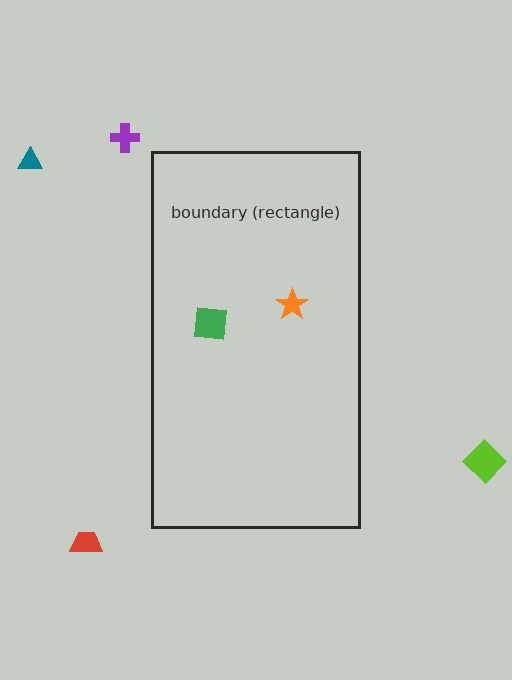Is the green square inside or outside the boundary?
Inside.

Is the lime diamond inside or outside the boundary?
Outside.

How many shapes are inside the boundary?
2 inside, 4 outside.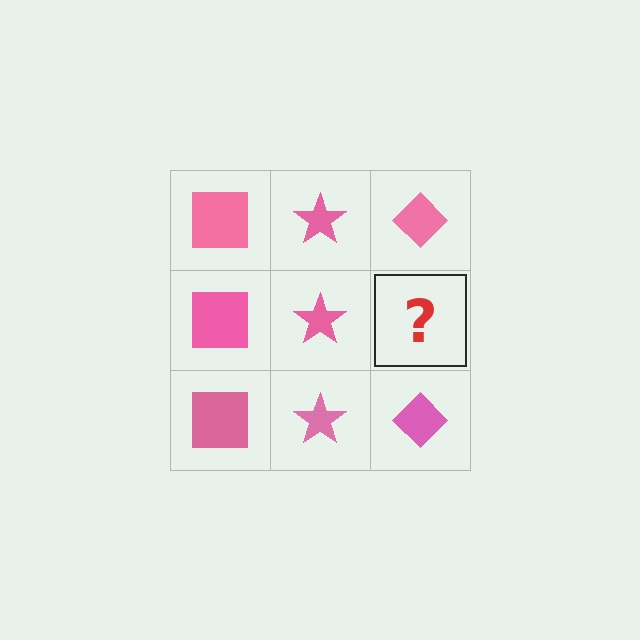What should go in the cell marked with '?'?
The missing cell should contain a pink diamond.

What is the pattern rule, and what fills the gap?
The rule is that each column has a consistent shape. The gap should be filled with a pink diamond.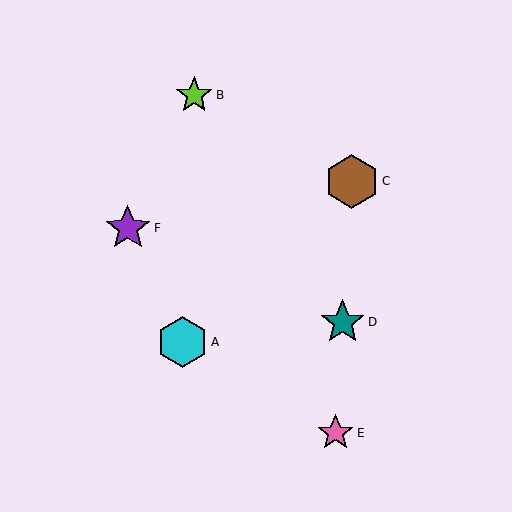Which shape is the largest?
The brown hexagon (labeled C) is the largest.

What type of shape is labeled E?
Shape E is a pink star.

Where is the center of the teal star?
The center of the teal star is at (343, 322).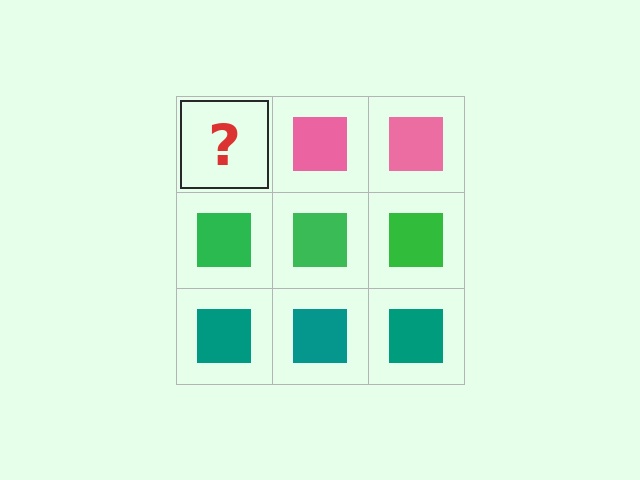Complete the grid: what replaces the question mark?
The question mark should be replaced with a pink square.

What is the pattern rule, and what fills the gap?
The rule is that each row has a consistent color. The gap should be filled with a pink square.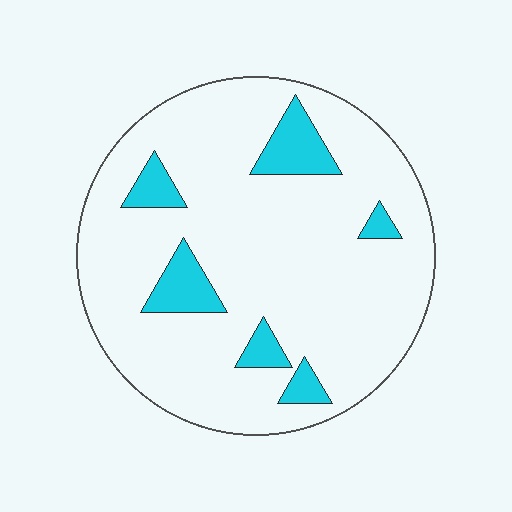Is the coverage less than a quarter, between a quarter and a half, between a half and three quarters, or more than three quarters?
Less than a quarter.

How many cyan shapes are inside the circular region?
6.